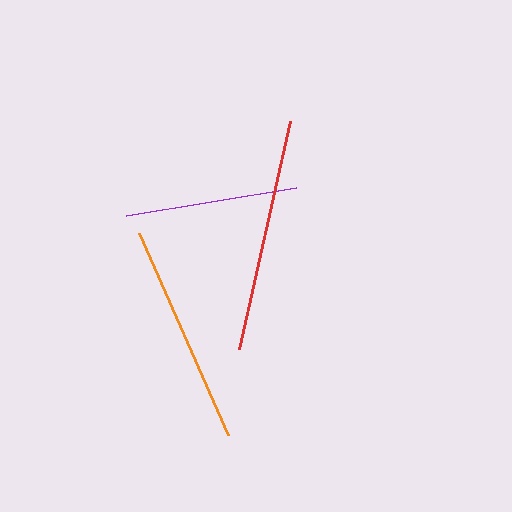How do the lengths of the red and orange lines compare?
The red and orange lines are approximately the same length.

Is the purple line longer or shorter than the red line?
The red line is longer than the purple line.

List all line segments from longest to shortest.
From longest to shortest: red, orange, purple.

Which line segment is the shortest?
The purple line is the shortest at approximately 173 pixels.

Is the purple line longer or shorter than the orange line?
The orange line is longer than the purple line.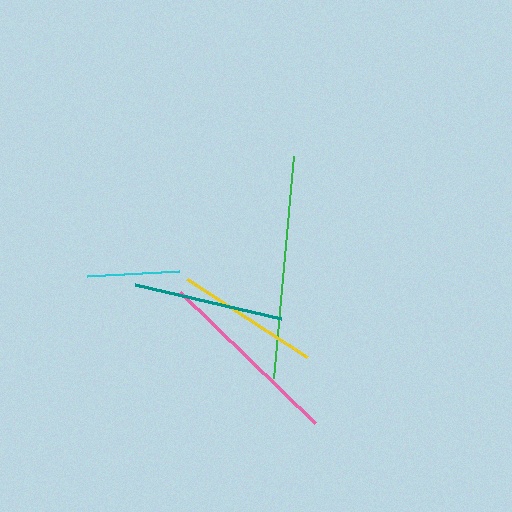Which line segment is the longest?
The green line is the longest at approximately 223 pixels.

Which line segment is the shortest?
The cyan line is the shortest at approximately 93 pixels.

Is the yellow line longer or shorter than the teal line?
The teal line is longer than the yellow line.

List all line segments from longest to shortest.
From longest to shortest: green, pink, teal, yellow, cyan.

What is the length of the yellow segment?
The yellow segment is approximately 144 pixels long.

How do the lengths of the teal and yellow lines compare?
The teal and yellow lines are approximately the same length.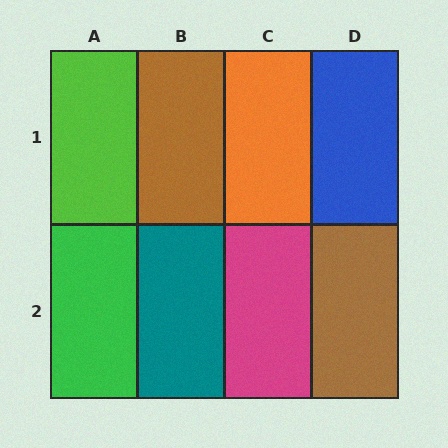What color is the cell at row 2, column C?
Magenta.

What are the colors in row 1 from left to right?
Lime, brown, orange, blue.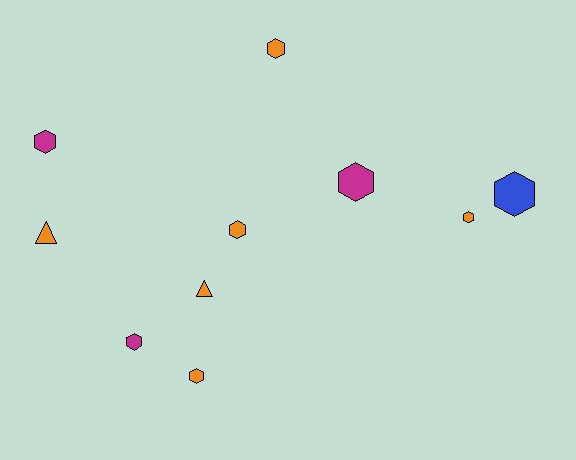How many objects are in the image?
There are 10 objects.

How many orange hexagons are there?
There are 4 orange hexagons.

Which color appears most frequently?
Orange, with 6 objects.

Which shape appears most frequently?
Hexagon, with 8 objects.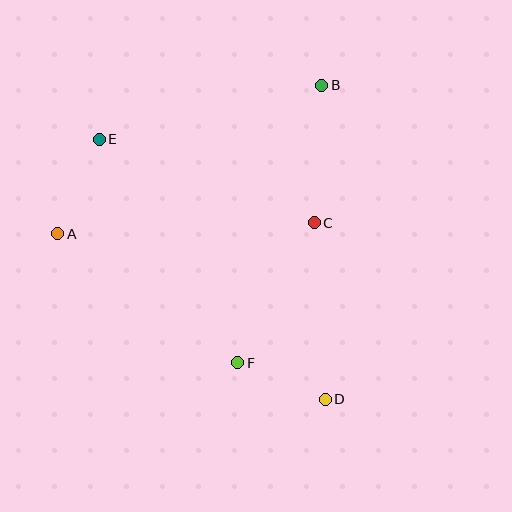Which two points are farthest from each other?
Points D and E are farthest from each other.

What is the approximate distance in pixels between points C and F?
The distance between C and F is approximately 160 pixels.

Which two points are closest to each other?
Points D and F are closest to each other.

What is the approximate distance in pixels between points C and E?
The distance between C and E is approximately 231 pixels.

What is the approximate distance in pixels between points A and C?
The distance between A and C is approximately 256 pixels.